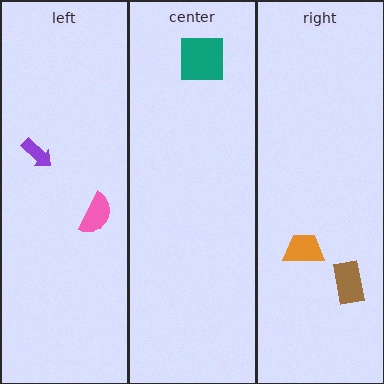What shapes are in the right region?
The orange trapezoid, the brown rectangle.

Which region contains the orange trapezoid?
The right region.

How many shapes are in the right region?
2.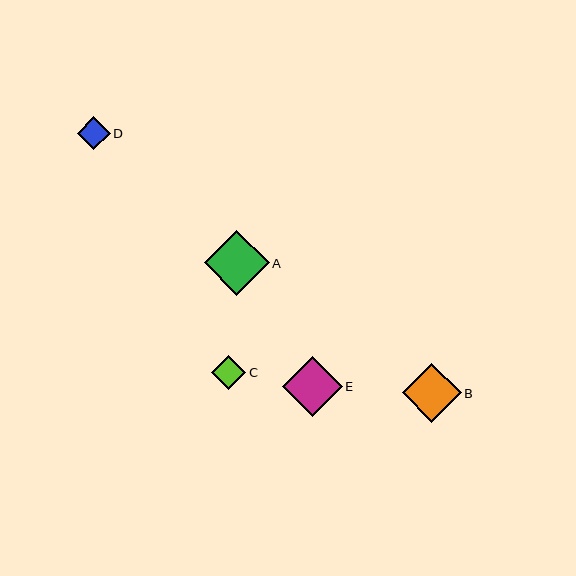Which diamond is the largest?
Diamond A is the largest with a size of approximately 65 pixels.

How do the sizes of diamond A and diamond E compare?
Diamond A and diamond E are approximately the same size.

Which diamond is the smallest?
Diamond D is the smallest with a size of approximately 33 pixels.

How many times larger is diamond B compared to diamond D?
Diamond B is approximately 1.8 times the size of diamond D.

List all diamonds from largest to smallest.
From largest to smallest: A, E, B, C, D.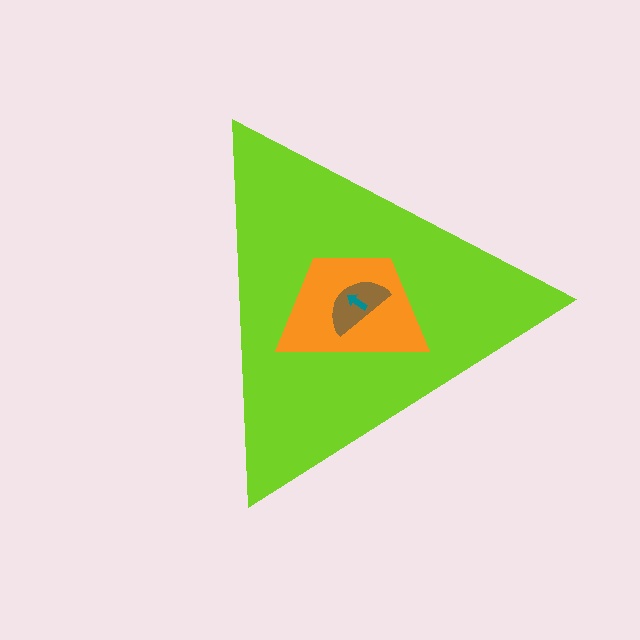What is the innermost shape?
The teal arrow.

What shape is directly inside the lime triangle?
The orange trapezoid.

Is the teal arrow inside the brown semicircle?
Yes.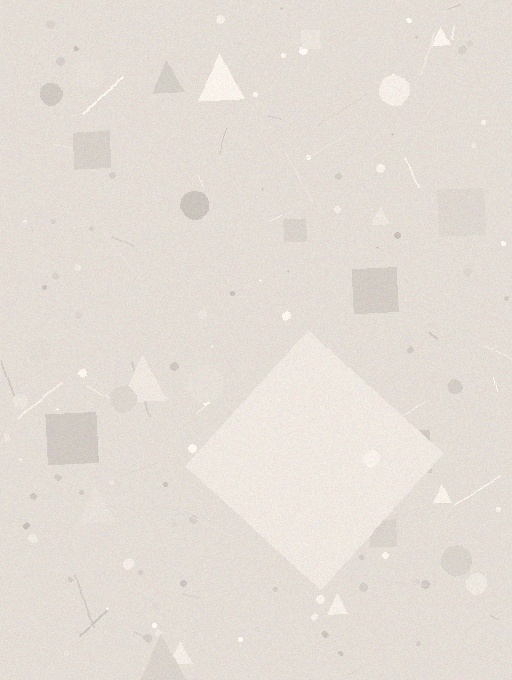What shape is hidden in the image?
A diamond is hidden in the image.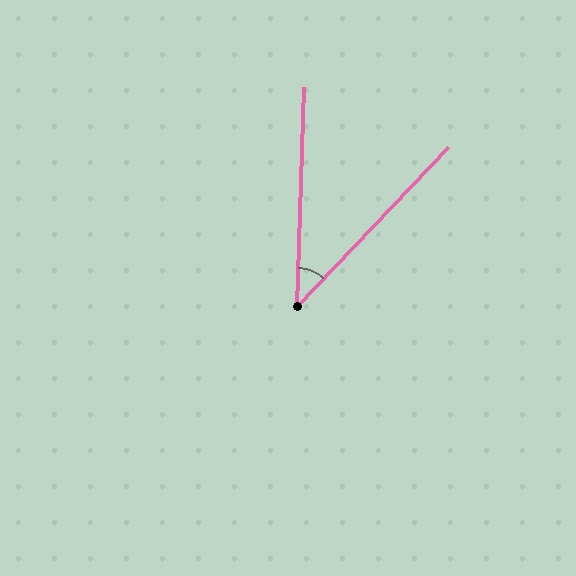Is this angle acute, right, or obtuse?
It is acute.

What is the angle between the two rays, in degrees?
Approximately 42 degrees.